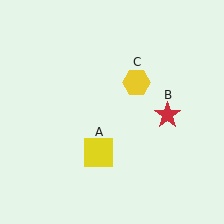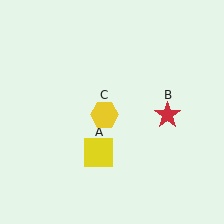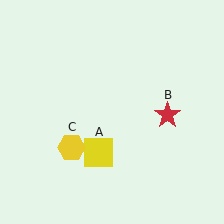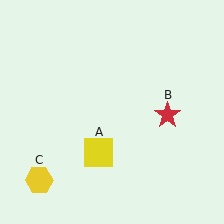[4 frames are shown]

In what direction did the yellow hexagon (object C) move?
The yellow hexagon (object C) moved down and to the left.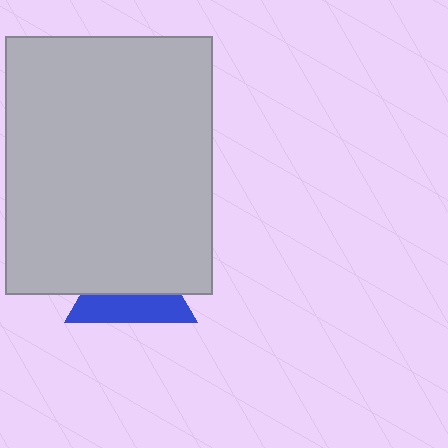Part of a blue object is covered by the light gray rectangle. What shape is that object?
It is a triangle.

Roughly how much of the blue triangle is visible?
A small part of it is visible (roughly 43%).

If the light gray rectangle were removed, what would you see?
You would see the complete blue triangle.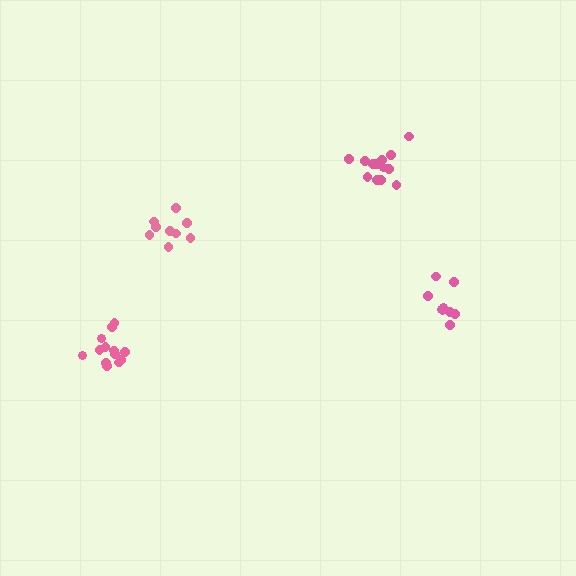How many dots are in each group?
Group 1: 9 dots, Group 2: 13 dots, Group 3: 13 dots, Group 4: 9 dots (44 total).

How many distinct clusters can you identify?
There are 4 distinct clusters.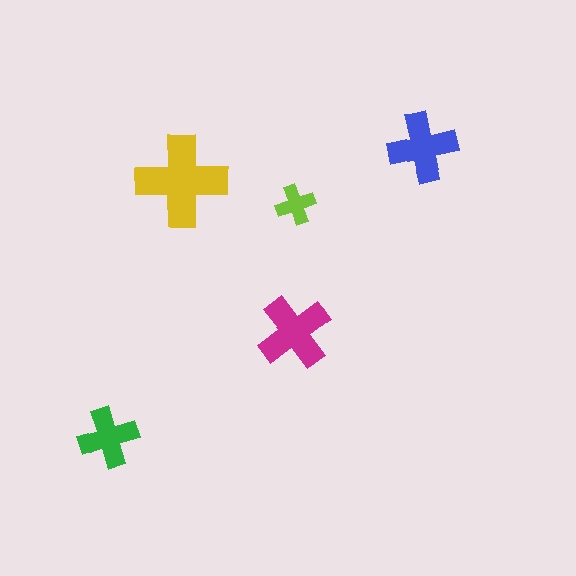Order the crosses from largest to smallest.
the yellow one, the magenta one, the blue one, the green one, the lime one.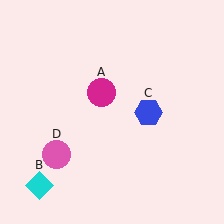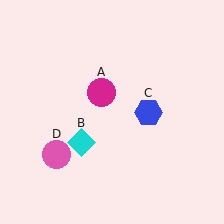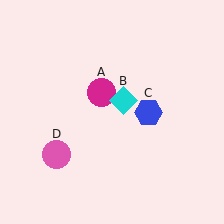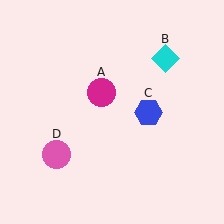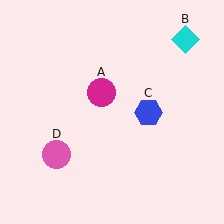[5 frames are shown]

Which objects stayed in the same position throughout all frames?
Magenta circle (object A) and blue hexagon (object C) and pink circle (object D) remained stationary.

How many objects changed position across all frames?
1 object changed position: cyan diamond (object B).